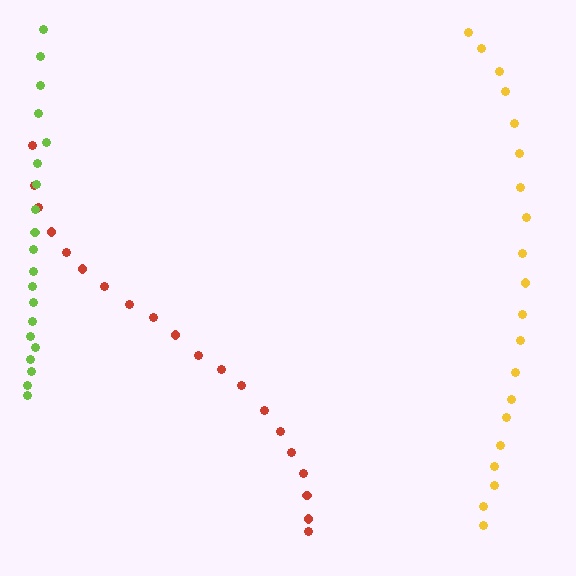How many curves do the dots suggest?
There are 3 distinct paths.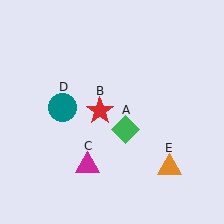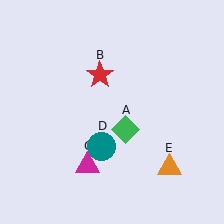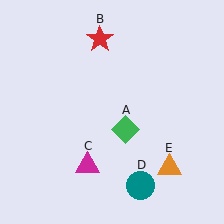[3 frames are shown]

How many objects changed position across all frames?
2 objects changed position: red star (object B), teal circle (object D).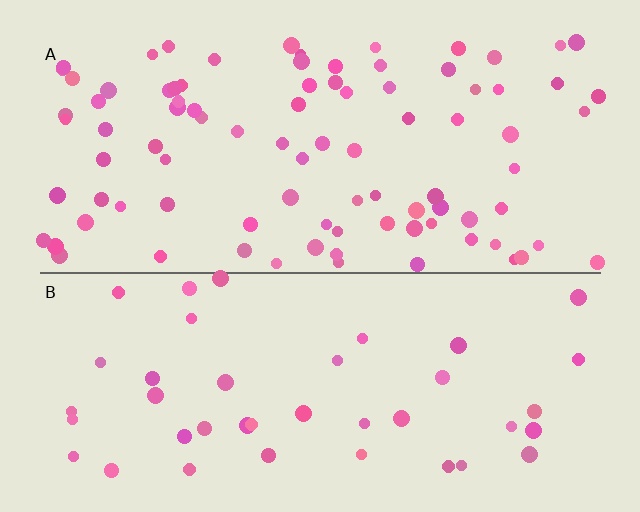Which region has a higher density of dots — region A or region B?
A (the top).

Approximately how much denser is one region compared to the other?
Approximately 2.2× — region A over region B.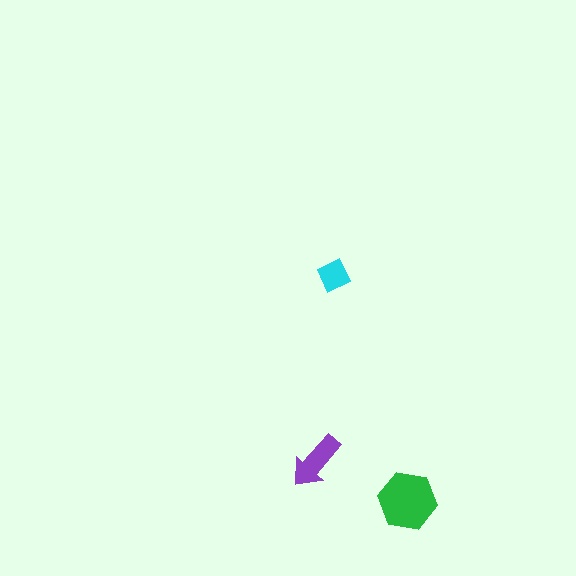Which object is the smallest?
The cyan diamond.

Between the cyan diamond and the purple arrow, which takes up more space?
The purple arrow.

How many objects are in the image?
There are 3 objects in the image.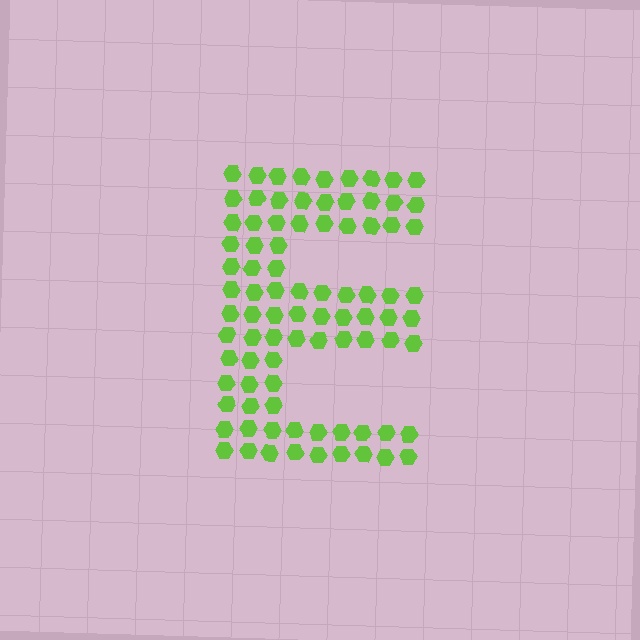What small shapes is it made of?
It is made of small hexagons.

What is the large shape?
The large shape is the letter E.